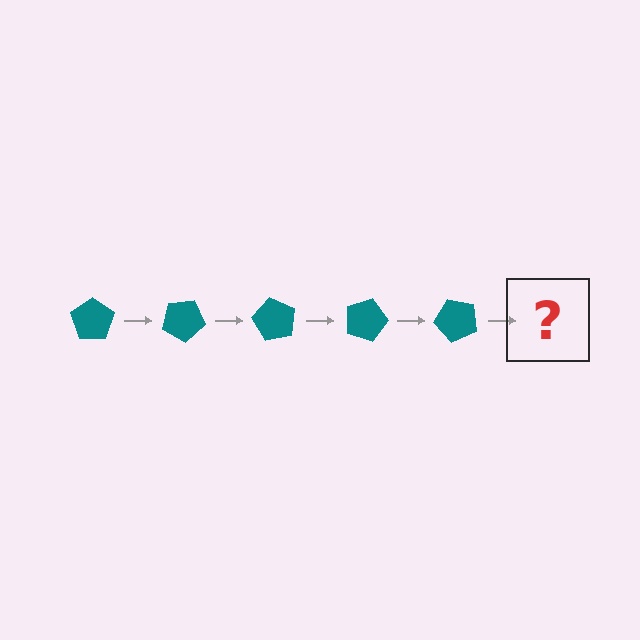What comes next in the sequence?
The next element should be a teal pentagon rotated 150 degrees.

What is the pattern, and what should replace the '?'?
The pattern is that the pentagon rotates 30 degrees each step. The '?' should be a teal pentagon rotated 150 degrees.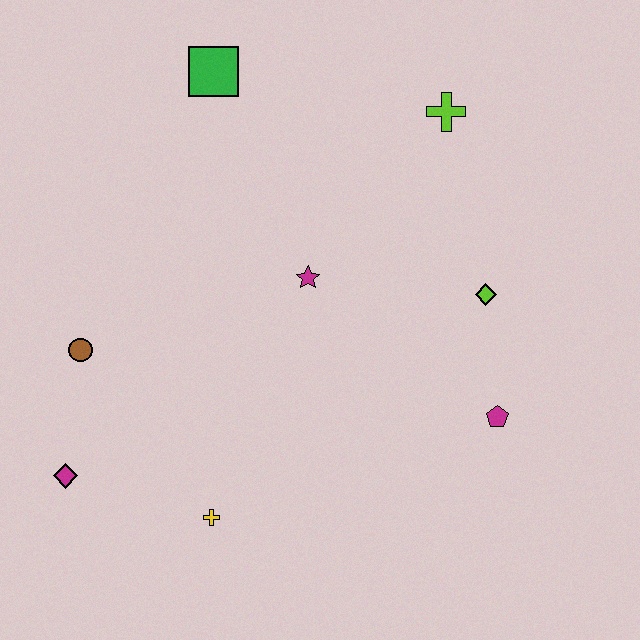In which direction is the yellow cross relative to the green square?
The yellow cross is below the green square.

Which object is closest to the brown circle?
The magenta diamond is closest to the brown circle.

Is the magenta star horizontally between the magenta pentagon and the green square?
Yes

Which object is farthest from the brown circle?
The lime cross is farthest from the brown circle.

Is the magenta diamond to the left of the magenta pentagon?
Yes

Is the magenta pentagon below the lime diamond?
Yes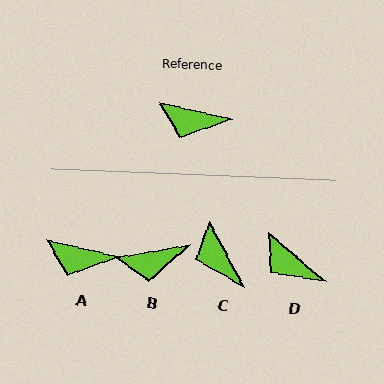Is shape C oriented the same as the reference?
No, it is off by about 50 degrees.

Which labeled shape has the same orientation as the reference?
A.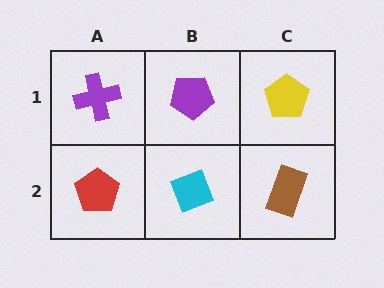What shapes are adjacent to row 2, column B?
A purple pentagon (row 1, column B), a red pentagon (row 2, column A), a brown rectangle (row 2, column C).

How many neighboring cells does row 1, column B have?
3.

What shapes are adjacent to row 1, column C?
A brown rectangle (row 2, column C), a purple pentagon (row 1, column B).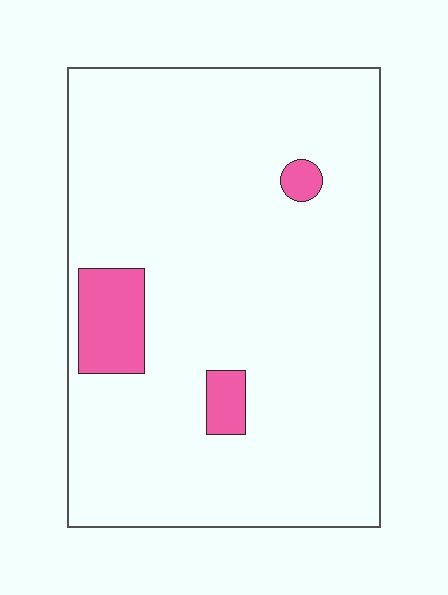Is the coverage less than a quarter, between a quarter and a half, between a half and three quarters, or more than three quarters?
Less than a quarter.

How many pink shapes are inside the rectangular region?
3.